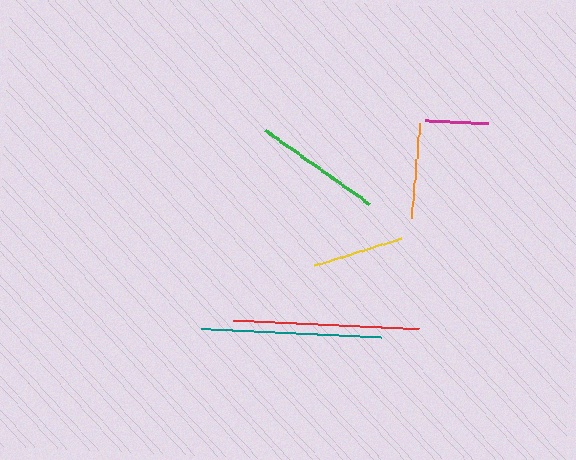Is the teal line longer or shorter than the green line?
The teal line is longer than the green line.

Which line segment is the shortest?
The magenta line is the shortest at approximately 63 pixels.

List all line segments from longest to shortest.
From longest to shortest: red, teal, green, orange, yellow, magenta.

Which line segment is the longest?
The red line is the longest at approximately 186 pixels.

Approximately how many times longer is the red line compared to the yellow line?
The red line is approximately 2.0 times the length of the yellow line.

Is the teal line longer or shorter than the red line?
The red line is longer than the teal line.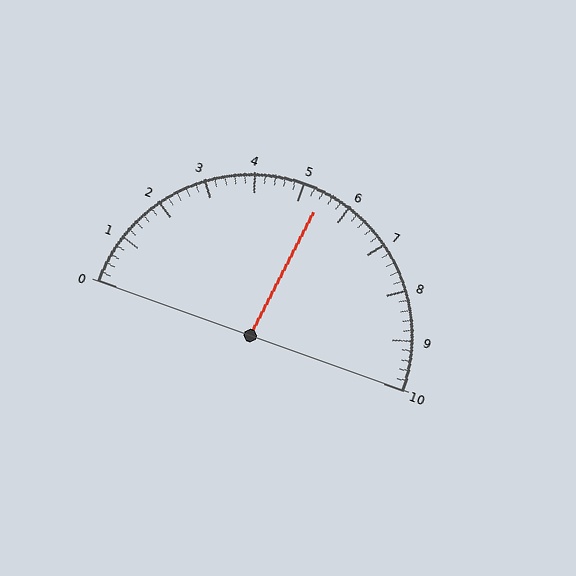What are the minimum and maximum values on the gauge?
The gauge ranges from 0 to 10.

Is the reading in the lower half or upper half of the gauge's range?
The reading is in the upper half of the range (0 to 10).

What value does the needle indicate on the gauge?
The needle indicates approximately 5.4.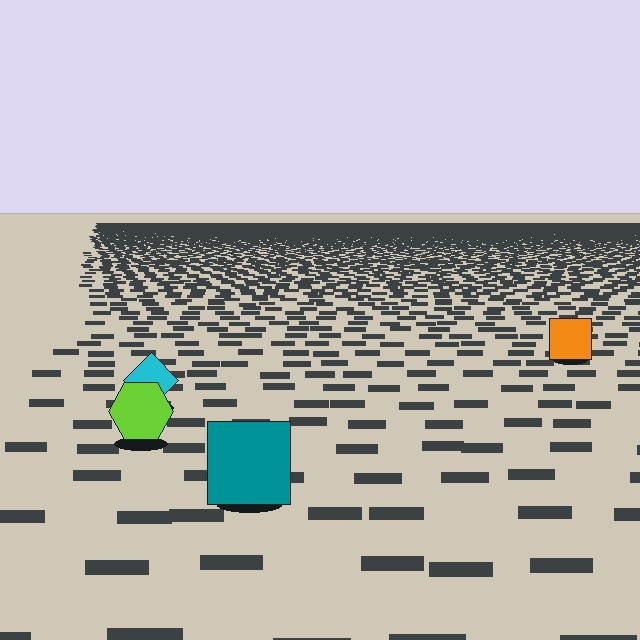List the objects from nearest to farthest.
From nearest to farthest: the teal square, the lime hexagon, the cyan diamond, the orange square.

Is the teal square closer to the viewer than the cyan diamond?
Yes. The teal square is closer — you can tell from the texture gradient: the ground texture is coarser near it.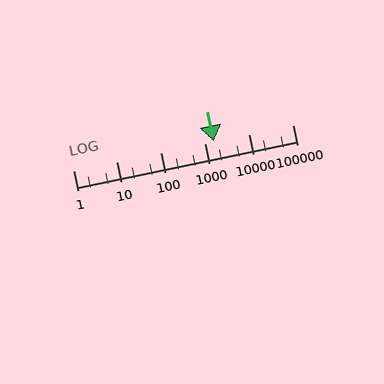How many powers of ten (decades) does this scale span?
The scale spans 5 decades, from 1 to 100000.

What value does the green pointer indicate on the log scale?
The pointer indicates approximately 1600.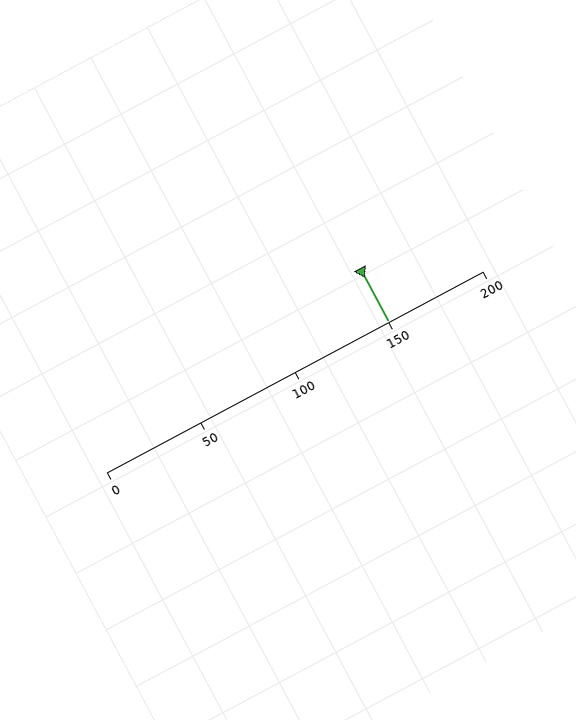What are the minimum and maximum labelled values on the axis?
The axis runs from 0 to 200.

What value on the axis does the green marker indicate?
The marker indicates approximately 150.